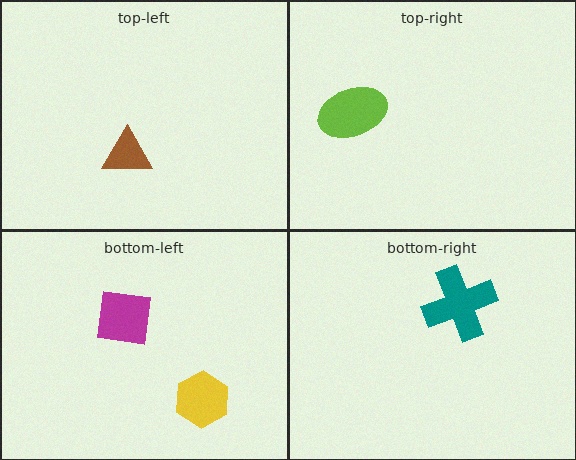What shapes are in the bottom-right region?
The teal cross.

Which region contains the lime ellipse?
The top-right region.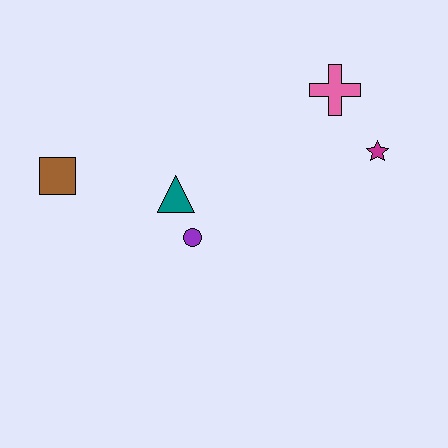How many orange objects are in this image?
There are no orange objects.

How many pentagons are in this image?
There are no pentagons.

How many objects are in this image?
There are 5 objects.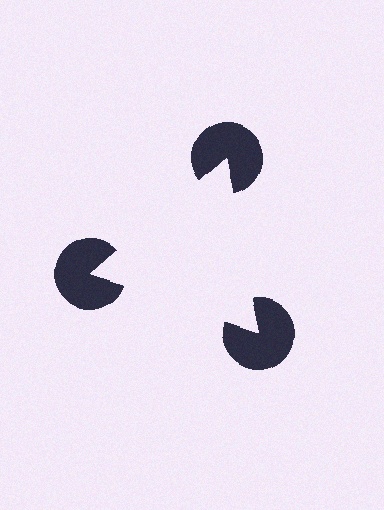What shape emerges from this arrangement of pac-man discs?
An illusory triangle — its edges are inferred from the aligned wedge cuts in the pac-man discs, not physically drawn.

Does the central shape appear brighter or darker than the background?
It typically appears slightly brighter than the background, even though no actual brightness change is drawn.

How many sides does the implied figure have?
3 sides.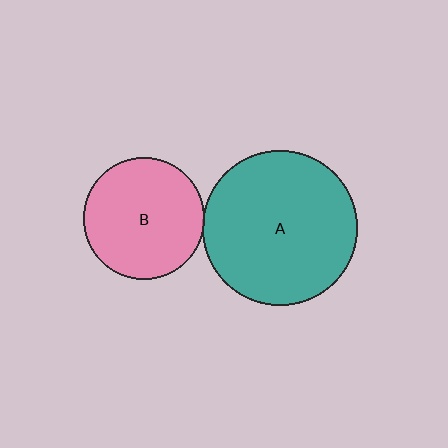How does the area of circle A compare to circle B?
Approximately 1.6 times.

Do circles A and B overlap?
Yes.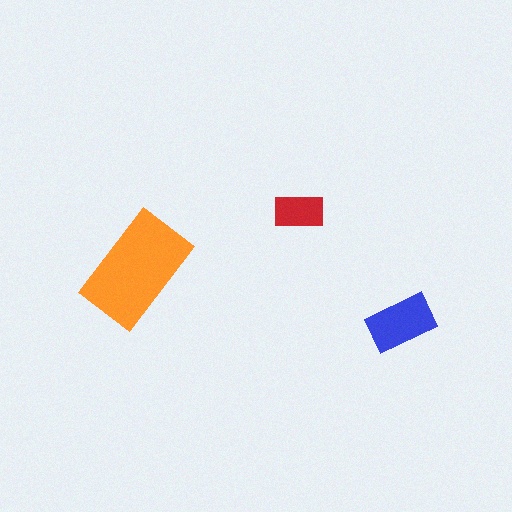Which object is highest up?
The red rectangle is topmost.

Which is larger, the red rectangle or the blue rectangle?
The blue one.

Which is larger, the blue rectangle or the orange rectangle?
The orange one.